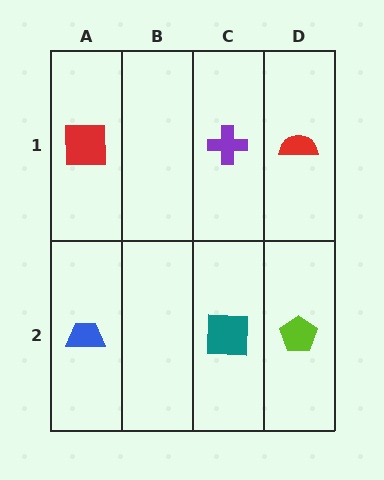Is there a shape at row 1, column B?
No, that cell is empty.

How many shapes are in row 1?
3 shapes.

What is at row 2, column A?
A blue trapezoid.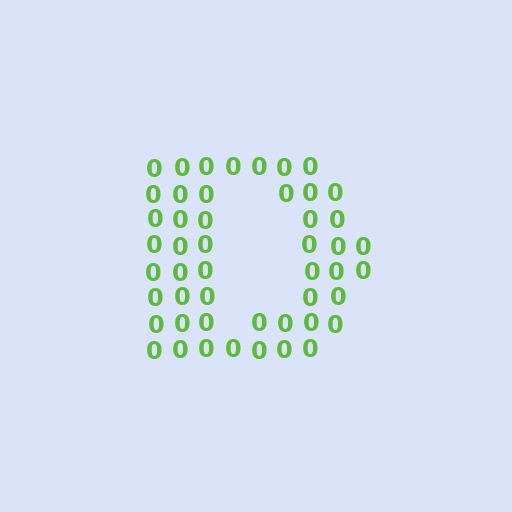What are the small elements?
The small elements are digit 0's.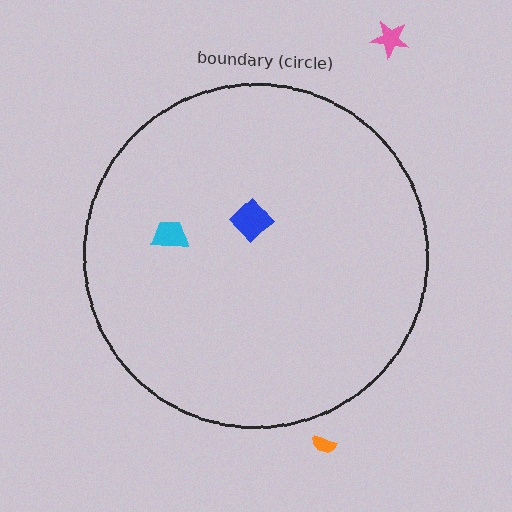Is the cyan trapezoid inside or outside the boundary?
Inside.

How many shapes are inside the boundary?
2 inside, 2 outside.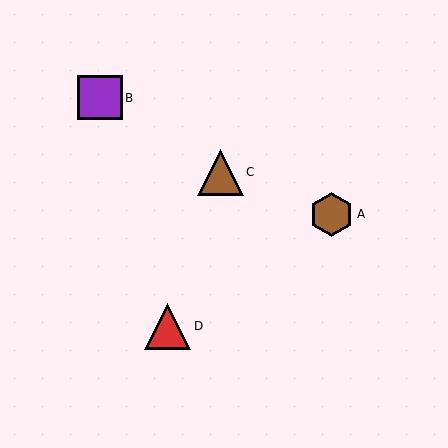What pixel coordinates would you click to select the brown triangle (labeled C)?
Click at (221, 172) to select the brown triangle C.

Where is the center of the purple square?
The center of the purple square is at (100, 98).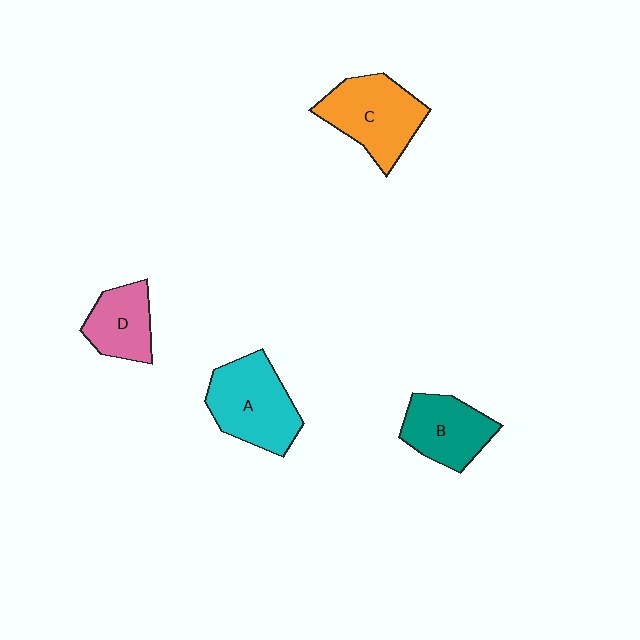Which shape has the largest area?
Shape A (cyan).